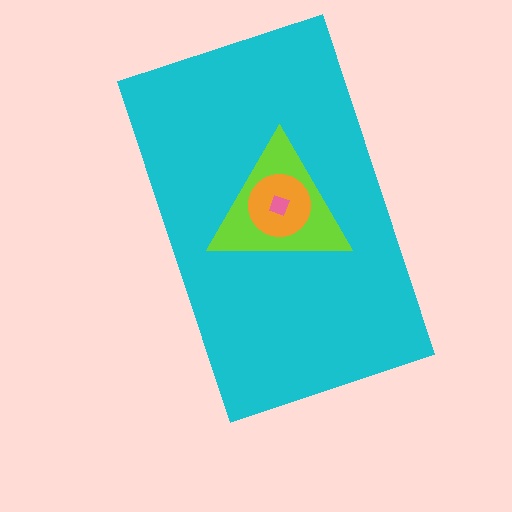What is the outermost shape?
The cyan rectangle.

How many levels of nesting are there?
4.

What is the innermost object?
The pink square.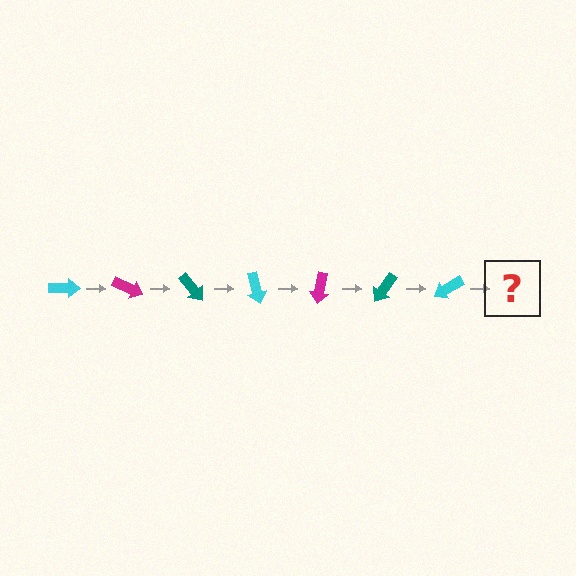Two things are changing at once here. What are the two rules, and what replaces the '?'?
The two rules are that it rotates 25 degrees each step and the color cycles through cyan, magenta, and teal. The '?' should be a magenta arrow, rotated 175 degrees from the start.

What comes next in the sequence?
The next element should be a magenta arrow, rotated 175 degrees from the start.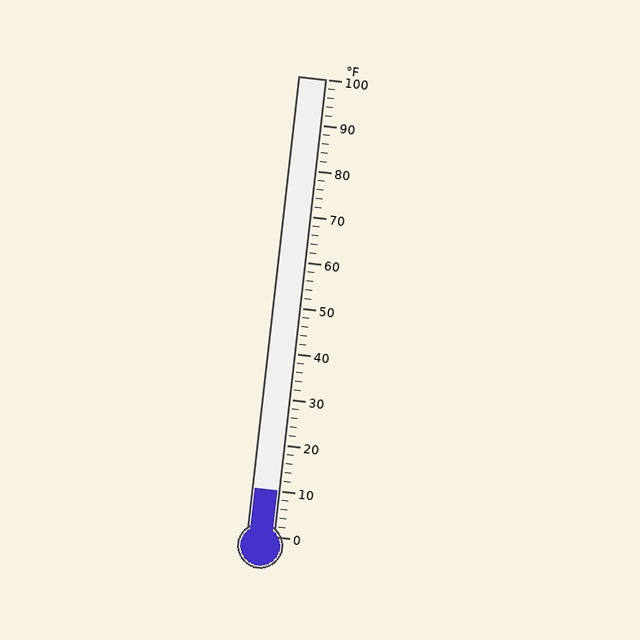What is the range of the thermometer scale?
The thermometer scale ranges from 0°F to 100°F.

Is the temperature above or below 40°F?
The temperature is below 40°F.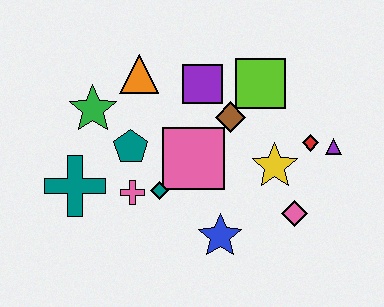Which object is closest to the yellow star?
The red diamond is closest to the yellow star.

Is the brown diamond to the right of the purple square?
Yes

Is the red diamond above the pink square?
Yes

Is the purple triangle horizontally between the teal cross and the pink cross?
No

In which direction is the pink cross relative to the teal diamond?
The pink cross is to the left of the teal diamond.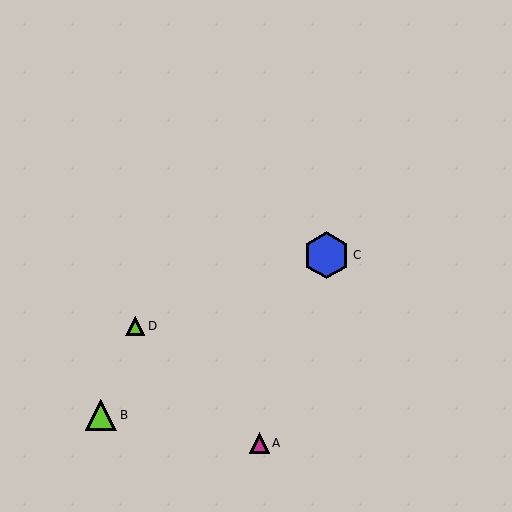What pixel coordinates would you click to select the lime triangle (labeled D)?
Click at (135, 326) to select the lime triangle D.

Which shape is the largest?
The blue hexagon (labeled C) is the largest.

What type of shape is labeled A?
Shape A is a magenta triangle.